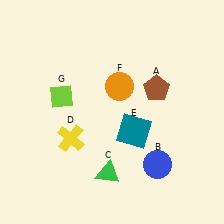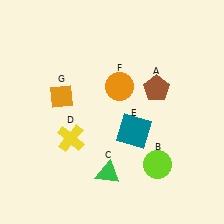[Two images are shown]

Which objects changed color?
B changed from blue to lime. G changed from lime to orange.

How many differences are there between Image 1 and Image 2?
There are 2 differences between the two images.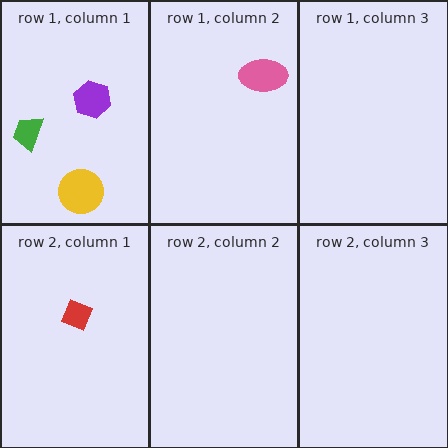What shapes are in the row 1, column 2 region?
The pink ellipse.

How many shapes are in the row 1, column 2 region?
1.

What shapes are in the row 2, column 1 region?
The red diamond.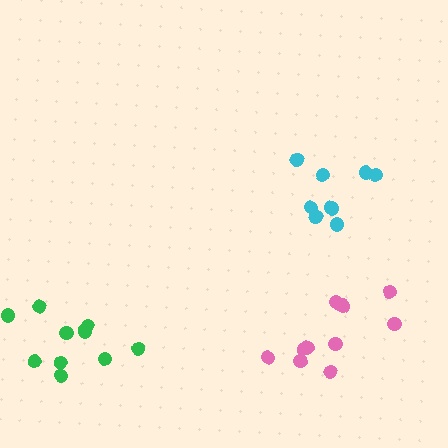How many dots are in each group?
Group 1: 8 dots, Group 2: 11 dots, Group 3: 11 dots (30 total).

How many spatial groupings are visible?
There are 3 spatial groupings.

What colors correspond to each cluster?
The clusters are colored: cyan, green, pink.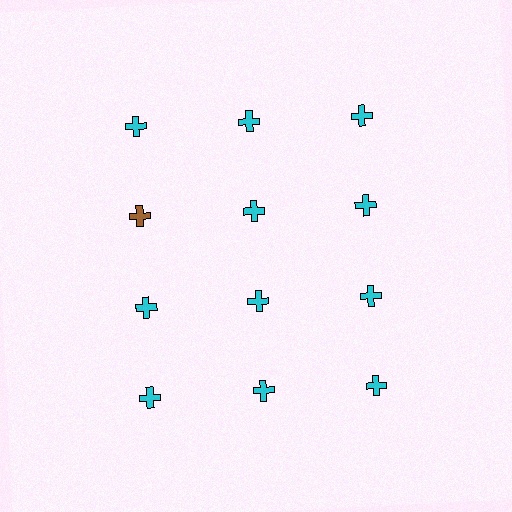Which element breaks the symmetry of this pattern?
The brown cross in the second row, leftmost column breaks the symmetry. All other shapes are cyan crosses.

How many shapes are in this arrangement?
There are 12 shapes arranged in a grid pattern.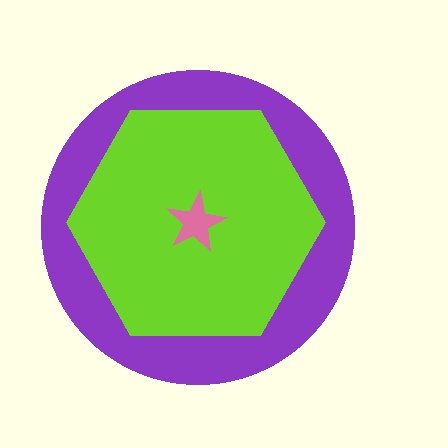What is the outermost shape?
The purple circle.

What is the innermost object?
The pink star.